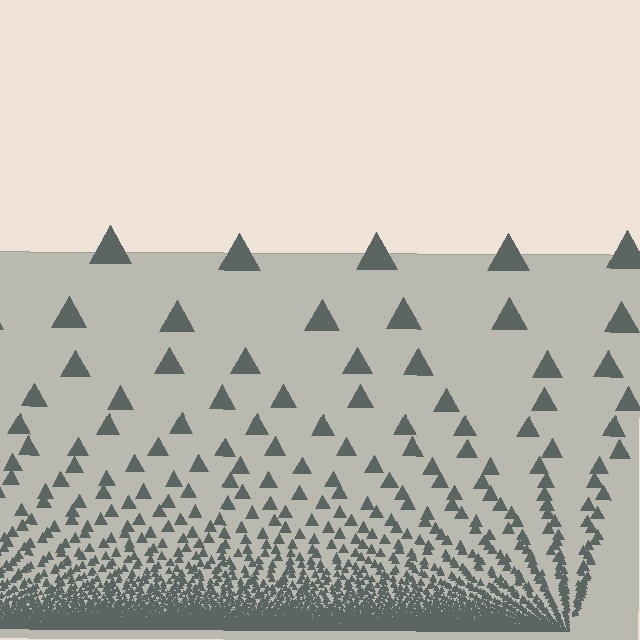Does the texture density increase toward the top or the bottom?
Density increases toward the bottom.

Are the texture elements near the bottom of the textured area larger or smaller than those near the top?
Smaller. The gradient is inverted — elements near the bottom are smaller and denser.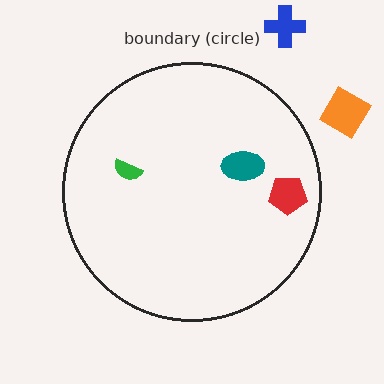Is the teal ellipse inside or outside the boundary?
Inside.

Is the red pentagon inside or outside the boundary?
Inside.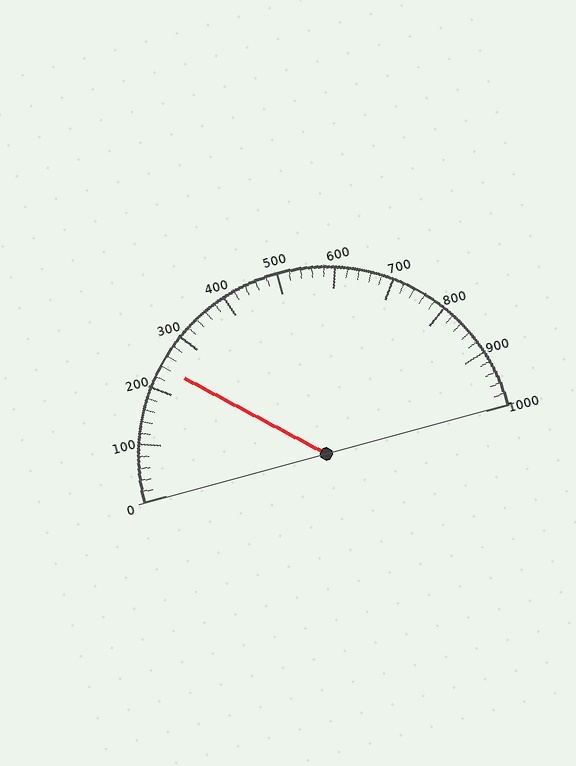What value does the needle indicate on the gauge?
The needle indicates approximately 240.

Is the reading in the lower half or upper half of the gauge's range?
The reading is in the lower half of the range (0 to 1000).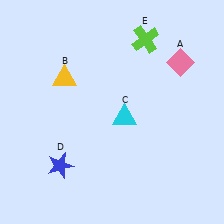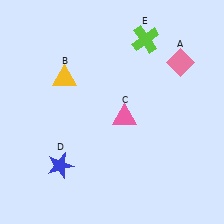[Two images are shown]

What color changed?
The triangle (C) changed from cyan in Image 1 to pink in Image 2.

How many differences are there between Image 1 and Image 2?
There is 1 difference between the two images.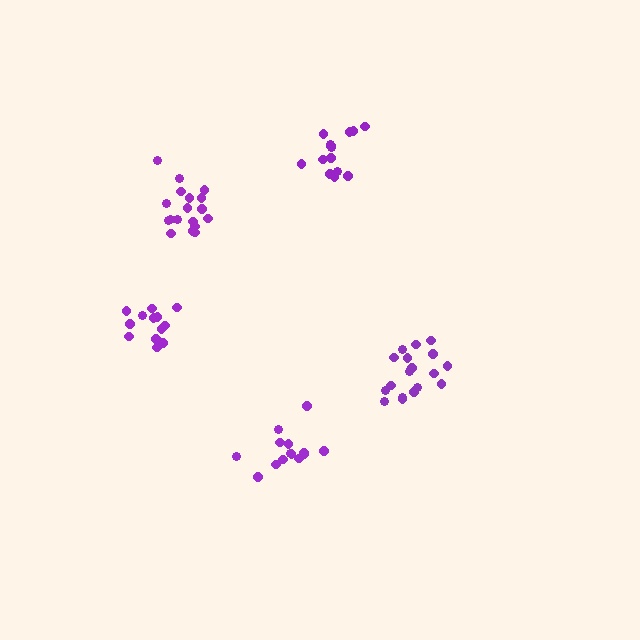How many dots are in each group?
Group 1: 14 dots, Group 2: 13 dots, Group 3: 14 dots, Group 4: 19 dots, Group 5: 18 dots (78 total).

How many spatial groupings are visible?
There are 5 spatial groupings.